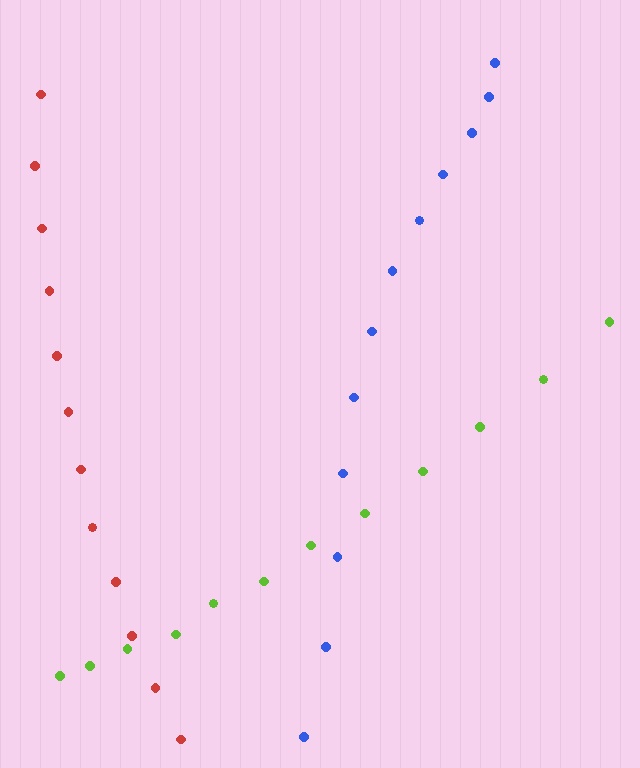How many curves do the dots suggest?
There are 3 distinct paths.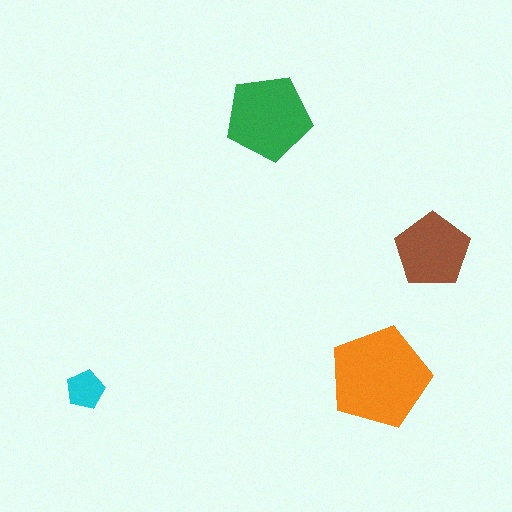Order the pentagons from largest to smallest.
the orange one, the green one, the brown one, the cyan one.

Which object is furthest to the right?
The brown pentagon is rightmost.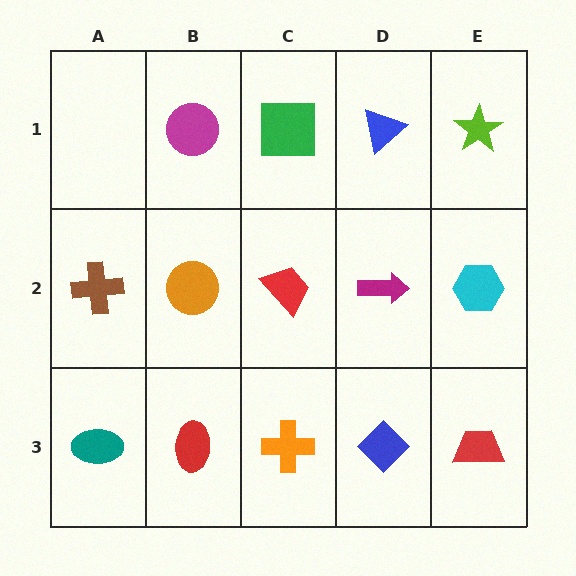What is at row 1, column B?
A magenta circle.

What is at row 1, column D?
A blue triangle.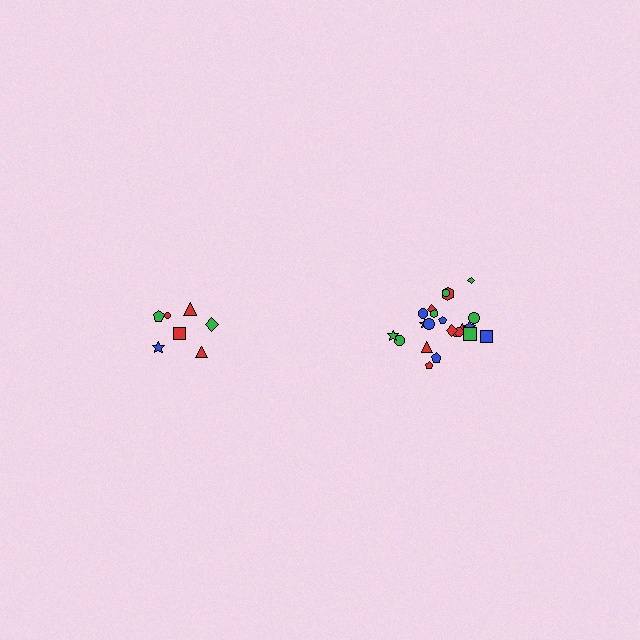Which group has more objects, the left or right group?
The right group.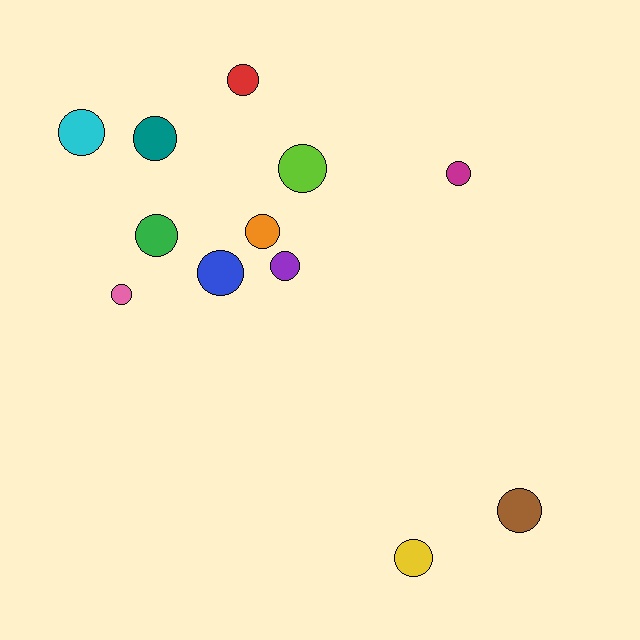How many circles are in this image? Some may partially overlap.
There are 12 circles.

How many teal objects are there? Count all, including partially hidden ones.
There is 1 teal object.